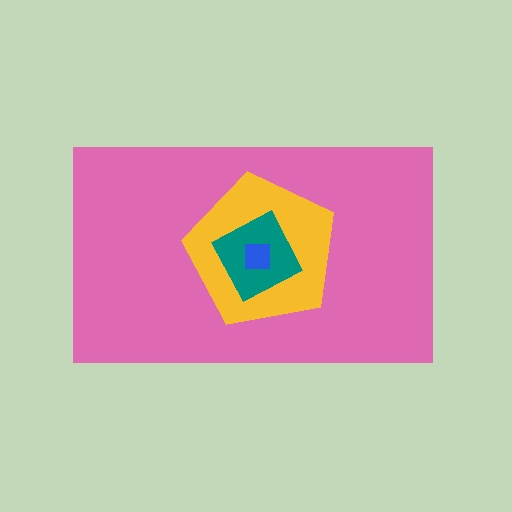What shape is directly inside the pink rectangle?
The yellow pentagon.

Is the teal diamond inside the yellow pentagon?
Yes.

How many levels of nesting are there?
4.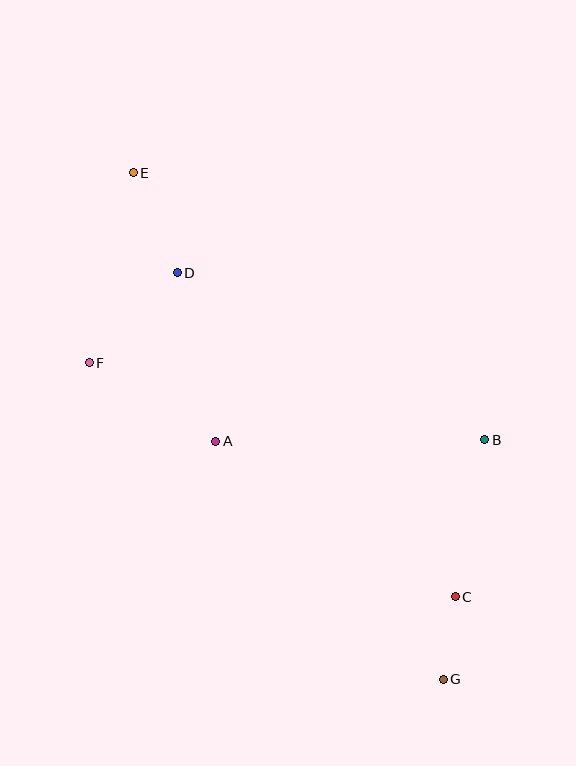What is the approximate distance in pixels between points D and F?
The distance between D and F is approximately 126 pixels.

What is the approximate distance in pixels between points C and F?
The distance between C and F is approximately 434 pixels.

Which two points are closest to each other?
Points C and G are closest to each other.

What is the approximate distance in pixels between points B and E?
The distance between B and E is approximately 441 pixels.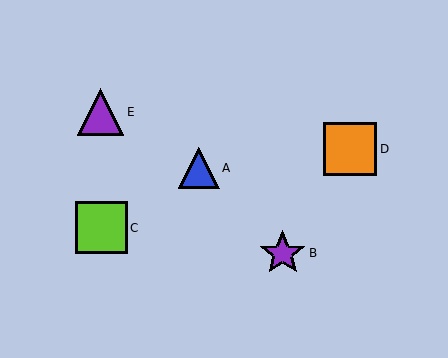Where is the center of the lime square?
The center of the lime square is at (101, 228).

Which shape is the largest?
The orange square (labeled D) is the largest.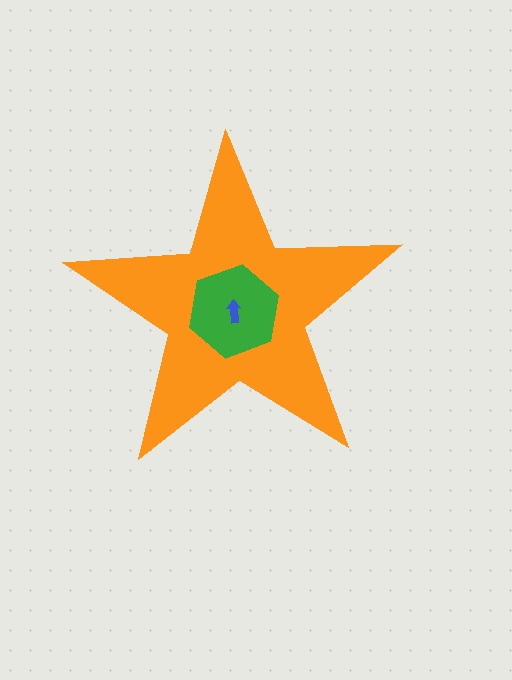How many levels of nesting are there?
3.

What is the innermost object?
The blue arrow.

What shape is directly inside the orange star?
The green hexagon.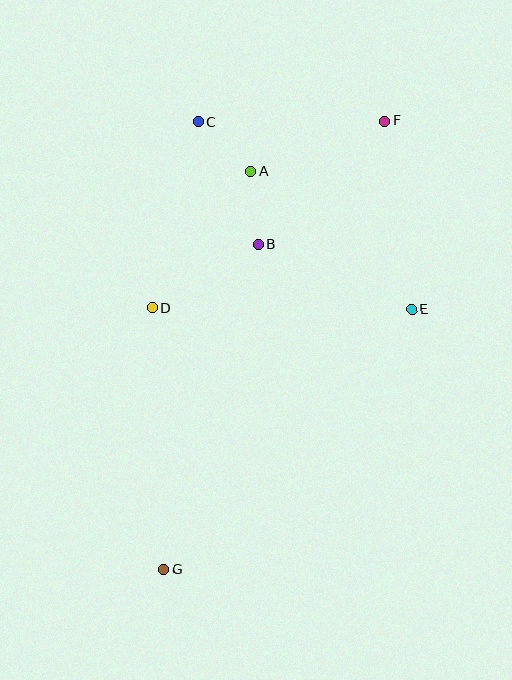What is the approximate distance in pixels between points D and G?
The distance between D and G is approximately 262 pixels.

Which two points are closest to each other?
Points A and C are closest to each other.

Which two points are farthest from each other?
Points F and G are farthest from each other.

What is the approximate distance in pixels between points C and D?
The distance between C and D is approximately 191 pixels.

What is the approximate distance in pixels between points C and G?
The distance between C and G is approximately 449 pixels.